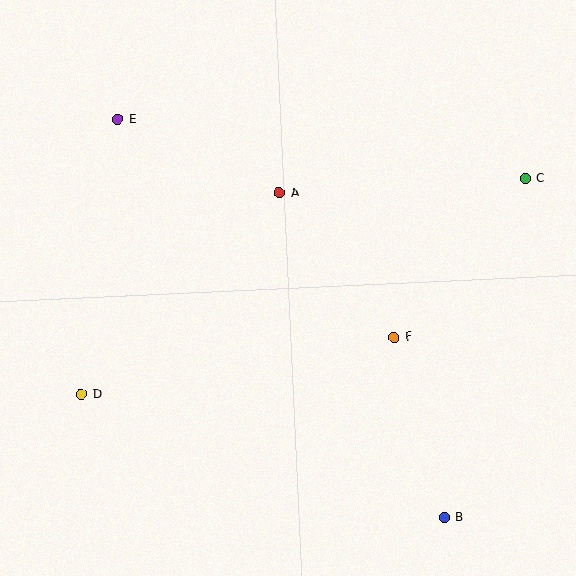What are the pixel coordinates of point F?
Point F is at (394, 337).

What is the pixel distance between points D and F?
The distance between D and F is 318 pixels.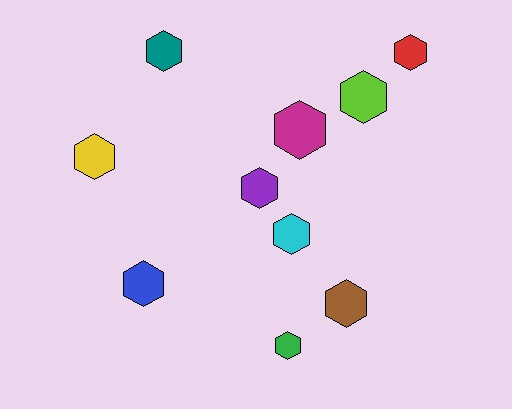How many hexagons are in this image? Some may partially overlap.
There are 10 hexagons.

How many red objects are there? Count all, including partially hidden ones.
There is 1 red object.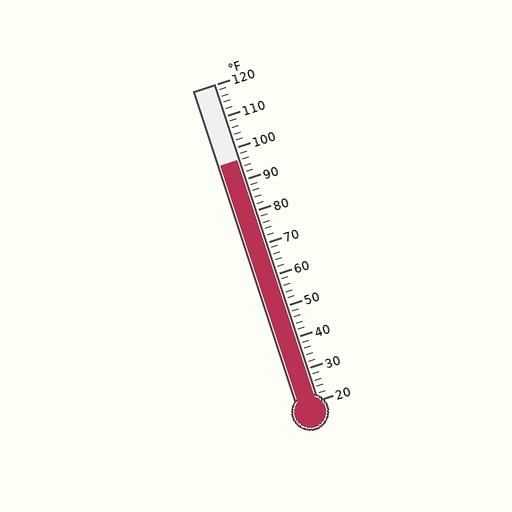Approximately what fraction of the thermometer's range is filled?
The thermometer is filled to approximately 75% of its range.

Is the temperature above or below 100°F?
The temperature is below 100°F.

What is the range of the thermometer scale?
The thermometer scale ranges from 20°F to 120°F.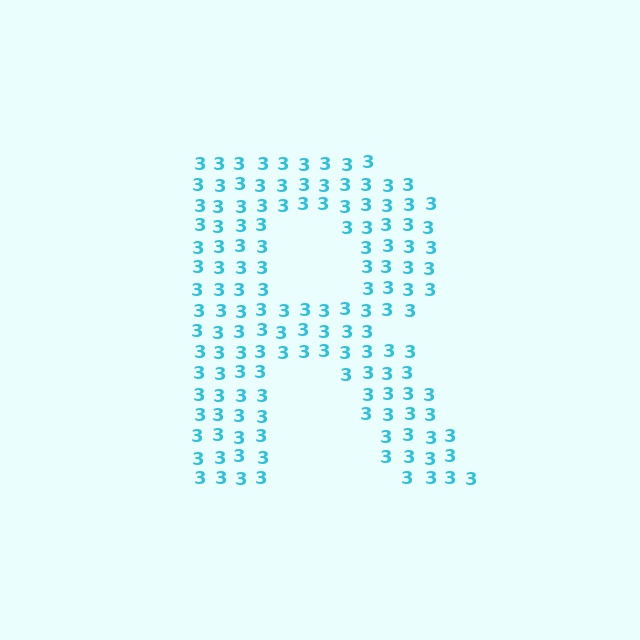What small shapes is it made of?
It is made of small digit 3's.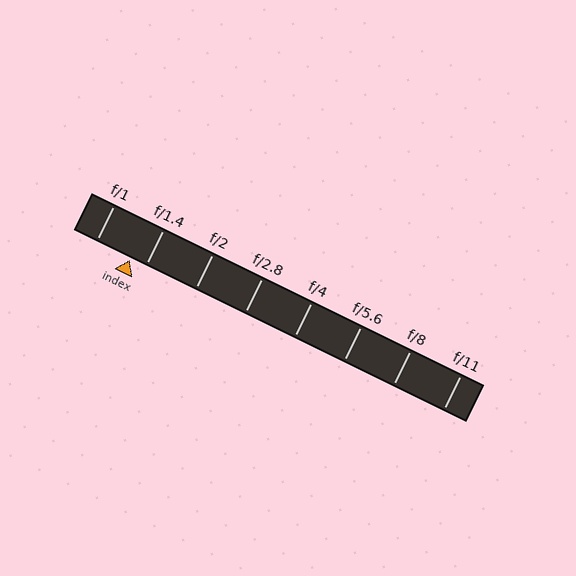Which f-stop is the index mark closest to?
The index mark is closest to f/1.4.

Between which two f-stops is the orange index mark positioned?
The index mark is between f/1 and f/1.4.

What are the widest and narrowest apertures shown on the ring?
The widest aperture shown is f/1 and the narrowest is f/11.